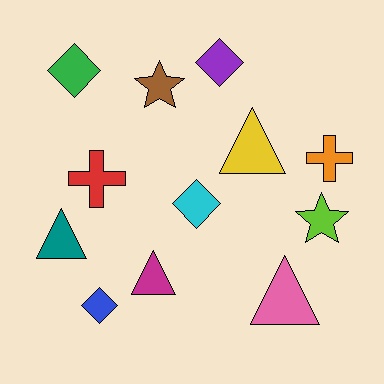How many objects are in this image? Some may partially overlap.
There are 12 objects.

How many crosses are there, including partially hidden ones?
There are 2 crosses.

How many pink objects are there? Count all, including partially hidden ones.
There is 1 pink object.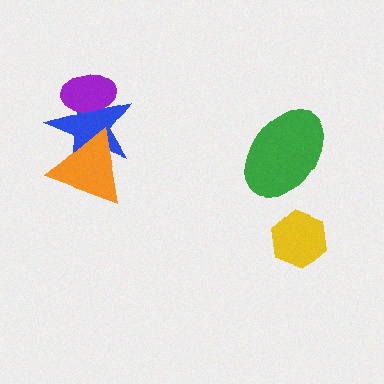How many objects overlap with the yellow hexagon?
0 objects overlap with the yellow hexagon.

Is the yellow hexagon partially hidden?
No, no other shape covers it.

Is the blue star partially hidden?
Yes, it is partially covered by another shape.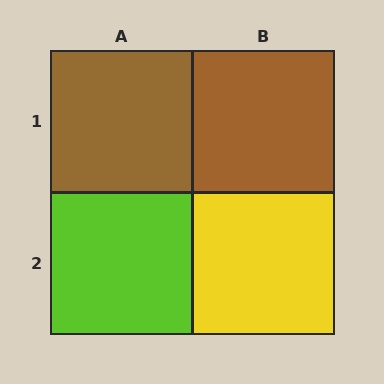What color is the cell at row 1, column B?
Brown.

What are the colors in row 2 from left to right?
Lime, yellow.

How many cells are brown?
2 cells are brown.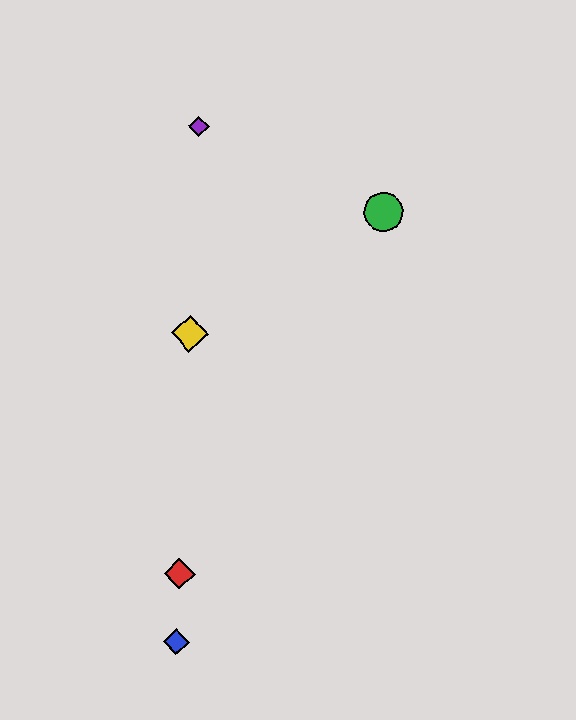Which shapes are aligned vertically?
The red diamond, the blue diamond, the yellow diamond, the purple diamond are aligned vertically.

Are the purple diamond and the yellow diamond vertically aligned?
Yes, both are at x≈199.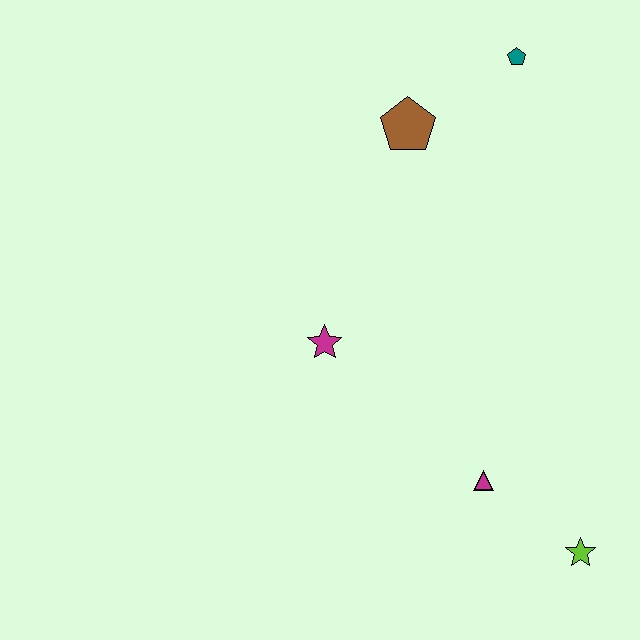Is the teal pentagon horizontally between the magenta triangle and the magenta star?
No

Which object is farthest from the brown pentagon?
The lime star is farthest from the brown pentagon.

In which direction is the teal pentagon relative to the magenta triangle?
The teal pentagon is above the magenta triangle.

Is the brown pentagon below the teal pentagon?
Yes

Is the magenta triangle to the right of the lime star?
No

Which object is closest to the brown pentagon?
The teal pentagon is closest to the brown pentagon.